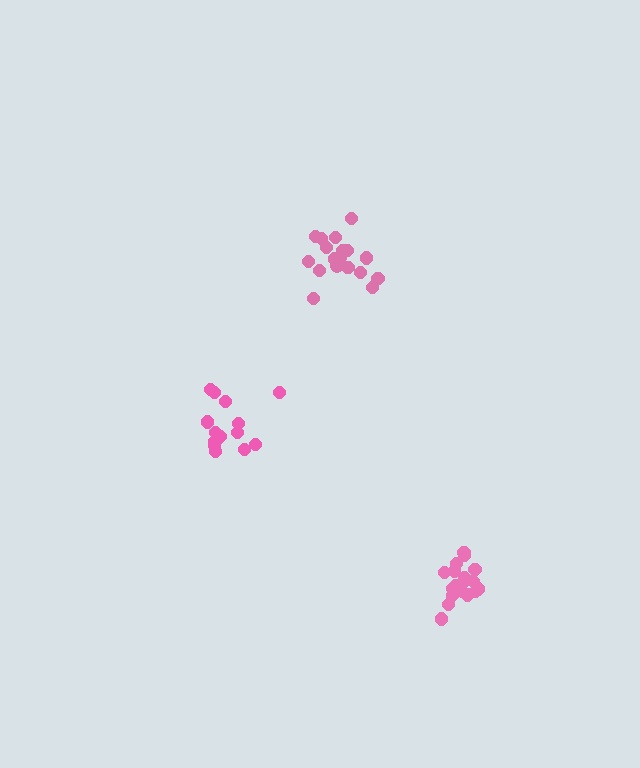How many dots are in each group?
Group 1: 14 dots, Group 2: 18 dots, Group 3: 18 dots (50 total).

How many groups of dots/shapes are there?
There are 3 groups.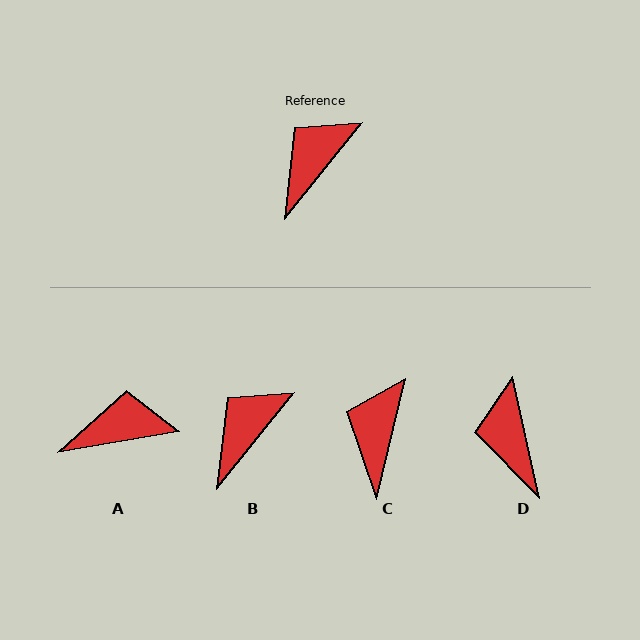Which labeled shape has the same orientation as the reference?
B.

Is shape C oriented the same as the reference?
No, it is off by about 25 degrees.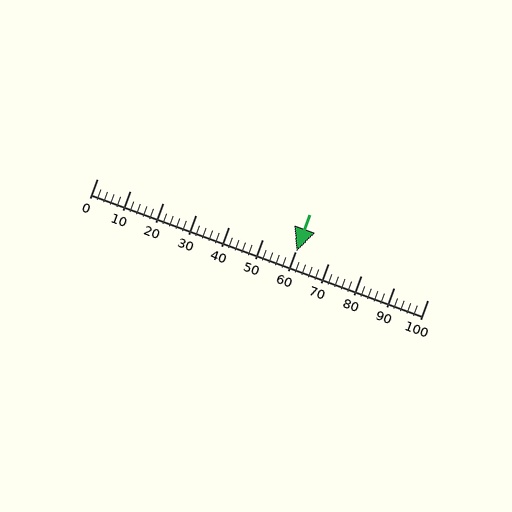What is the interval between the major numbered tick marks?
The major tick marks are spaced 10 units apart.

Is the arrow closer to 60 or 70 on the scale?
The arrow is closer to 60.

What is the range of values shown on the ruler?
The ruler shows values from 0 to 100.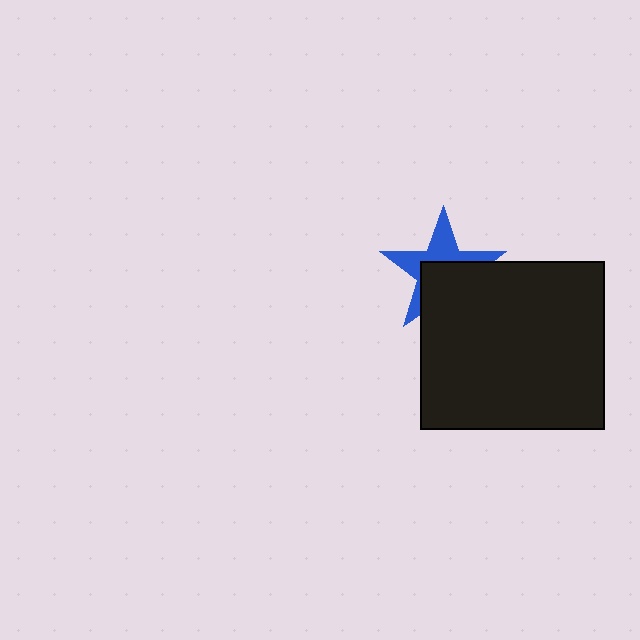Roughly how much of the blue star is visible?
About half of it is visible (roughly 48%).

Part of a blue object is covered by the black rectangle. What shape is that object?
It is a star.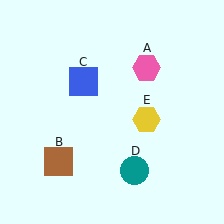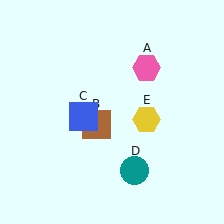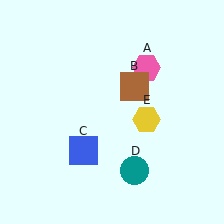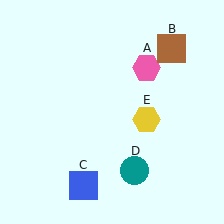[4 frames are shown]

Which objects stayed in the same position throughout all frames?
Pink hexagon (object A) and teal circle (object D) and yellow hexagon (object E) remained stationary.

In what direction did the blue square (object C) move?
The blue square (object C) moved down.